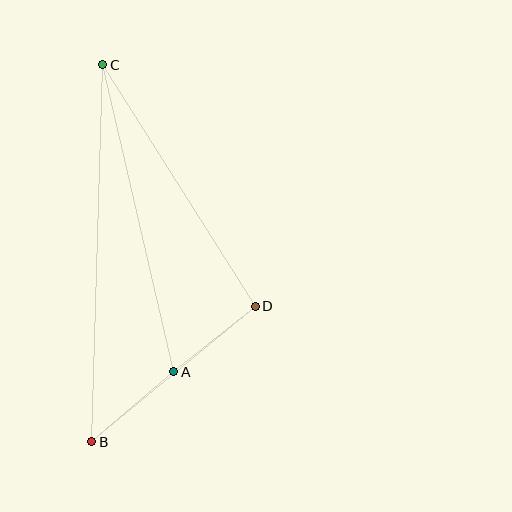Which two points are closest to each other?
Points A and D are closest to each other.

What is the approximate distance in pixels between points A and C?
The distance between A and C is approximately 315 pixels.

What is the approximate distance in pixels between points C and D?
The distance between C and D is approximately 286 pixels.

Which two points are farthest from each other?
Points B and C are farthest from each other.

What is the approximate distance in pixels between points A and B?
The distance between A and B is approximately 108 pixels.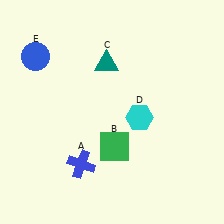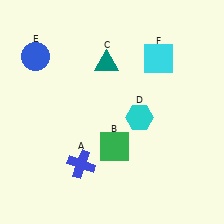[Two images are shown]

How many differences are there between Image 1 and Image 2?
There is 1 difference between the two images.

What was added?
A cyan square (F) was added in Image 2.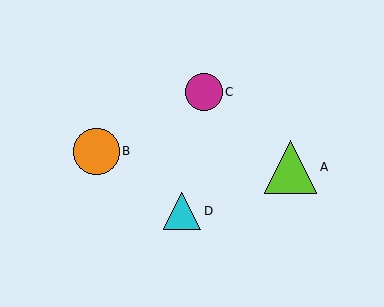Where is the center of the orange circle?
The center of the orange circle is at (97, 151).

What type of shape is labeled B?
Shape B is an orange circle.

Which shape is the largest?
The lime triangle (labeled A) is the largest.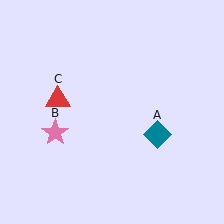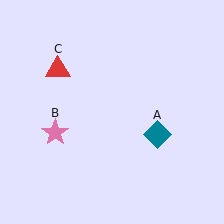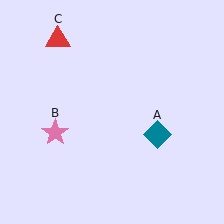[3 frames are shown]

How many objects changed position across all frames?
1 object changed position: red triangle (object C).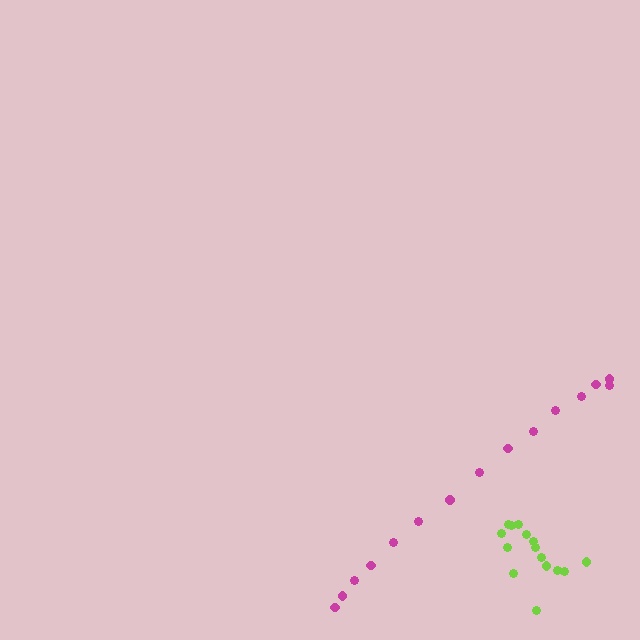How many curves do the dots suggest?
There are 2 distinct paths.